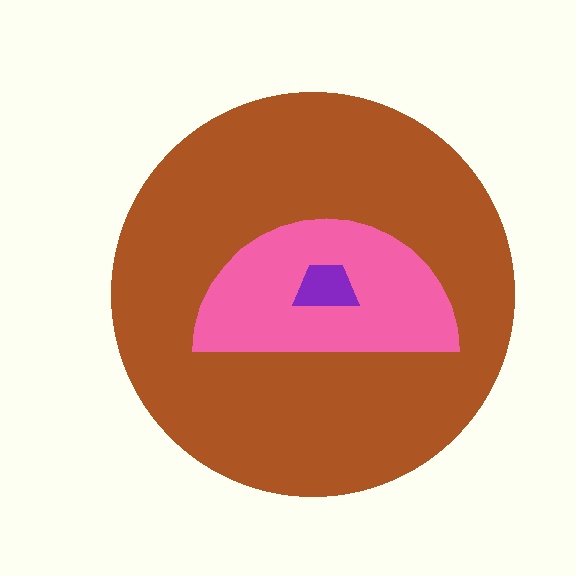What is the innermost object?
The purple trapezoid.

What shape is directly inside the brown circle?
The pink semicircle.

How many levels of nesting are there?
3.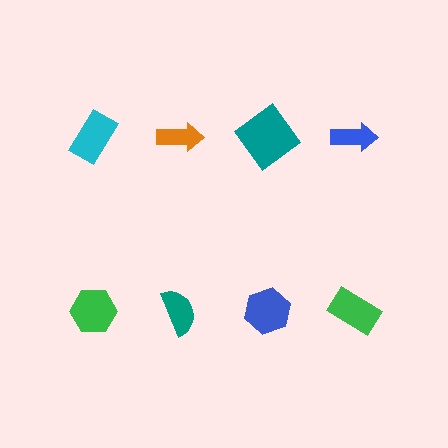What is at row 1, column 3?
A teal diamond.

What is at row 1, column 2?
An orange arrow.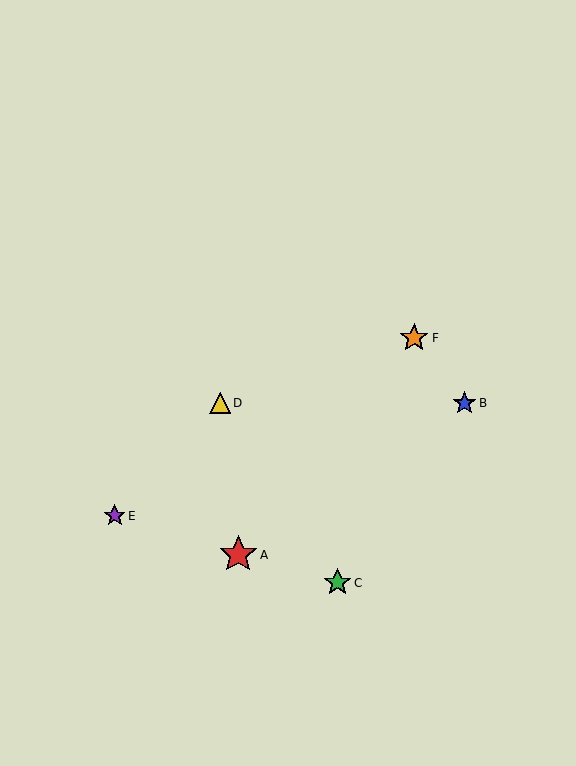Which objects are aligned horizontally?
Objects B, D are aligned horizontally.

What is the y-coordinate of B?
Object B is at y≈403.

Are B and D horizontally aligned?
Yes, both are at y≈403.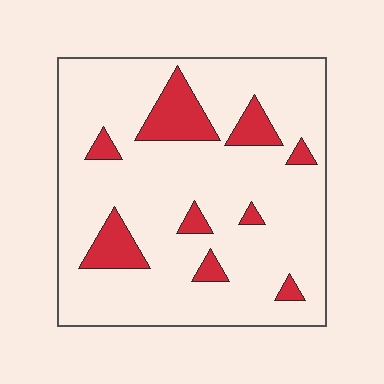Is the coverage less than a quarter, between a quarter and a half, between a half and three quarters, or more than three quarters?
Less than a quarter.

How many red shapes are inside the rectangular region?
9.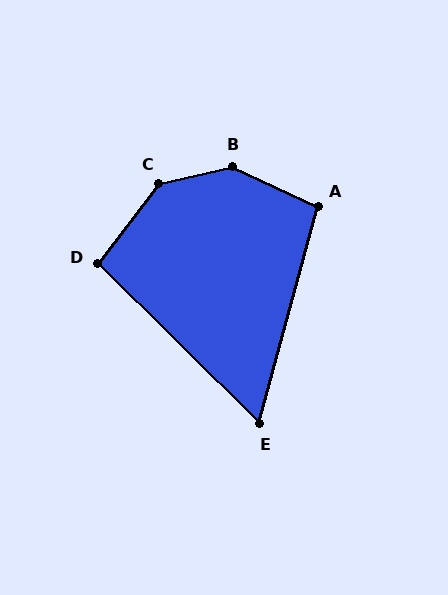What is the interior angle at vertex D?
Approximately 97 degrees (obtuse).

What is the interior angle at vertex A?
Approximately 100 degrees (obtuse).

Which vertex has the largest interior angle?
B, at approximately 142 degrees.